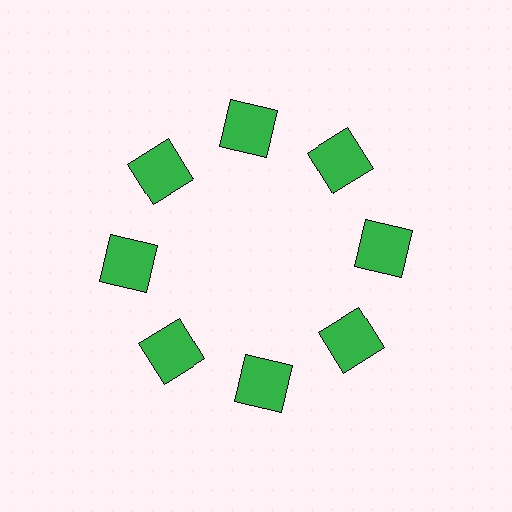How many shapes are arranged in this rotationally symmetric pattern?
There are 8 shapes, arranged in 8 groups of 1.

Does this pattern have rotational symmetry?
Yes, this pattern has 8-fold rotational symmetry. It looks the same after rotating 45 degrees around the center.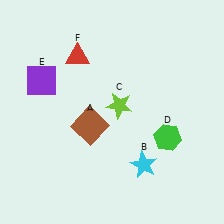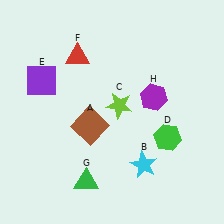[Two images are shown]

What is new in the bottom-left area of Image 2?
A green triangle (G) was added in the bottom-left area of Image 2.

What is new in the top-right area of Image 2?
A purple hexagon (H) was added in the top-right area of Image 2.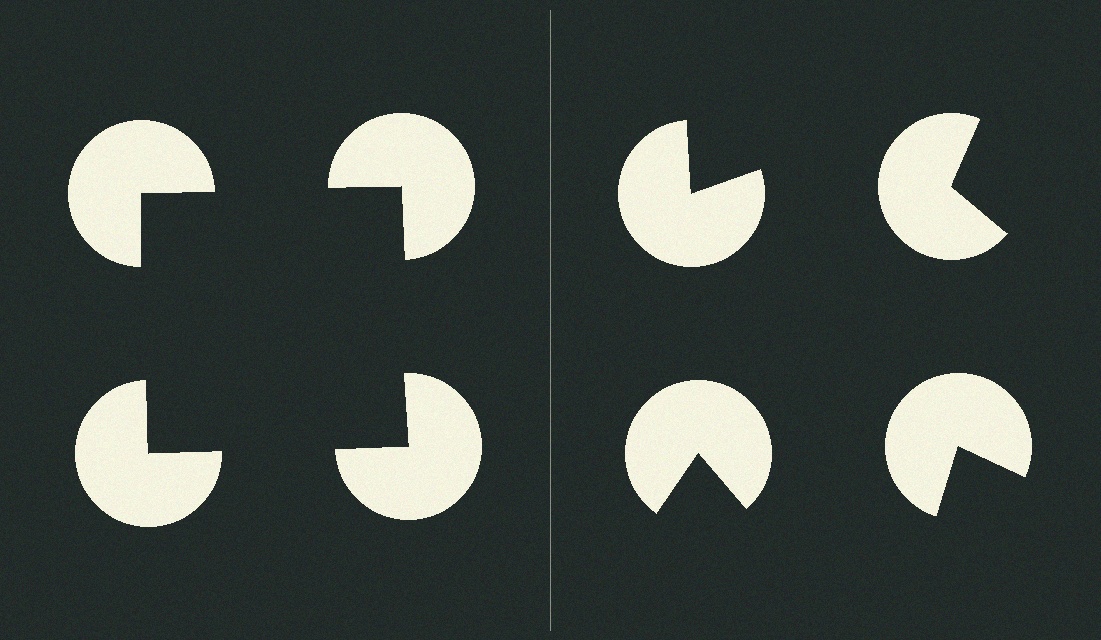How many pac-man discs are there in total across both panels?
8 — 4 on each side.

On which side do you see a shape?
An illusory square appears on the left side. On the right side the wedge cuts are rotated, so no coherent shape forms.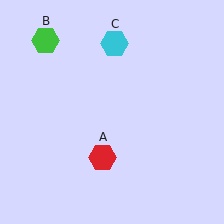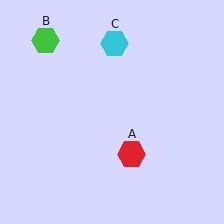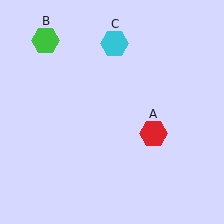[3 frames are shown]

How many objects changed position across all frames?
1 object changed position: red hexagon (object A).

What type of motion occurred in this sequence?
The red hexagon (object A) rotated counterclockwise around the center of the scene.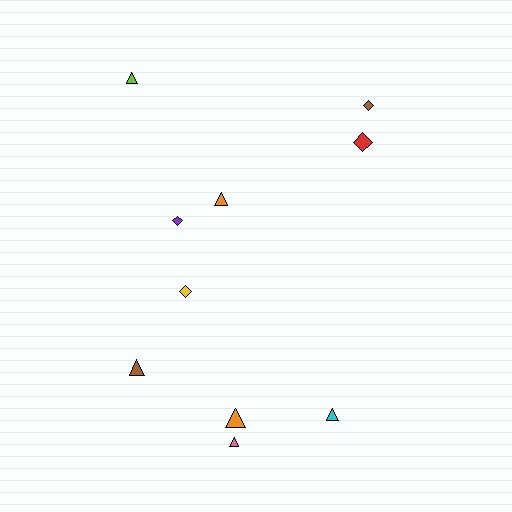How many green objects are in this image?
There are no green objects.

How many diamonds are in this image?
There are 4 diamonds.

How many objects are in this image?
There are 10 objects.